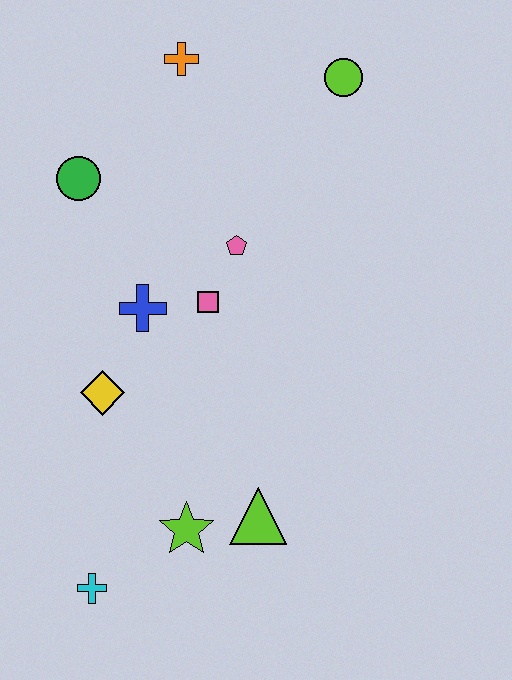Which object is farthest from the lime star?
The lime circle is farthest from the lime star.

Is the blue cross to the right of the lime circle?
No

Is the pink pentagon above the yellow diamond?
Yes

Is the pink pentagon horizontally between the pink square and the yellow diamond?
No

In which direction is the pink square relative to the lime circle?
The pink square is below the lime circle.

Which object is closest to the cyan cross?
The lime star is closest to the cyan cross.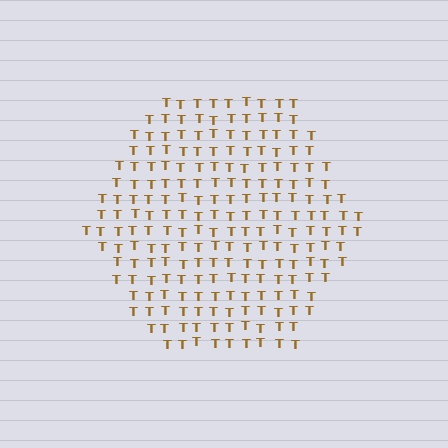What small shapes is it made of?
It is made of small letter T's.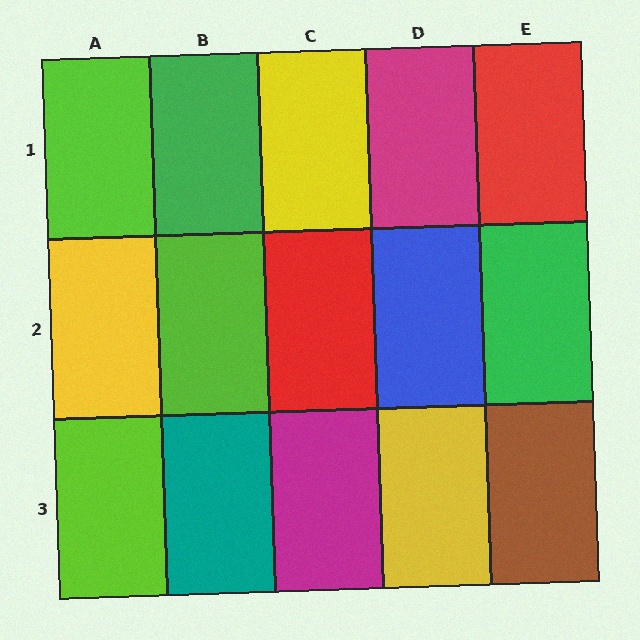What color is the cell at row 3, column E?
Brown.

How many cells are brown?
1 cell is brown.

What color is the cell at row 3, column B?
Teal.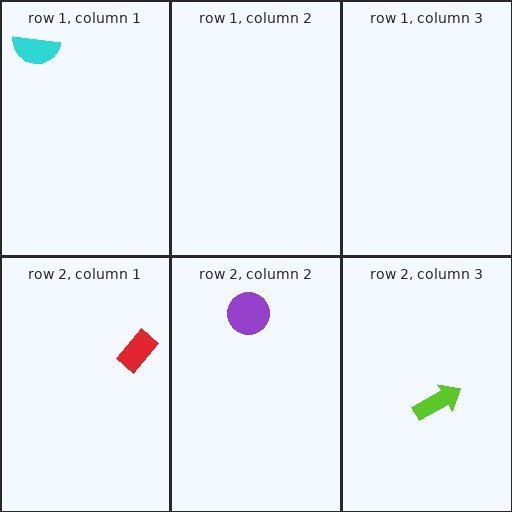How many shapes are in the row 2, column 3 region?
1.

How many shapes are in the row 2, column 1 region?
1.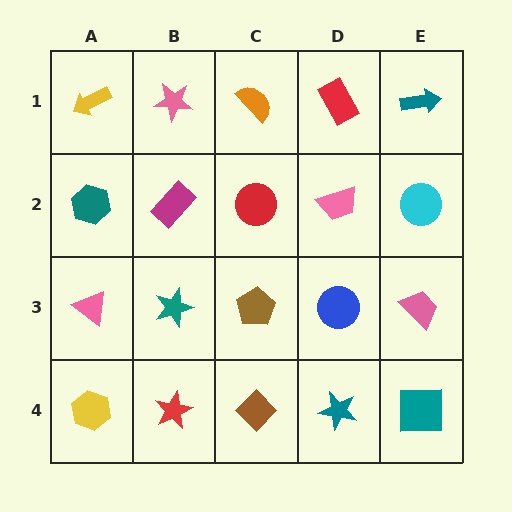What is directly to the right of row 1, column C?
A red rectangle.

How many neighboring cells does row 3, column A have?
3.